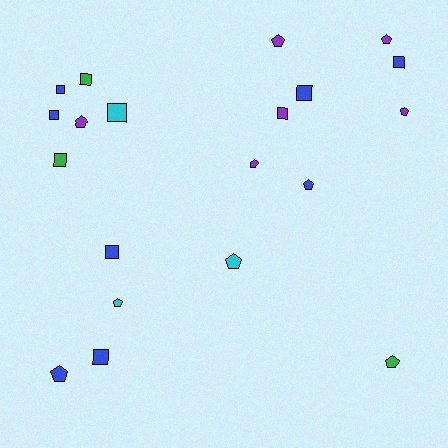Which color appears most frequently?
Blue, with 8 objects.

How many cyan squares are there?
There is 1 cyan square.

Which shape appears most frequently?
Square, with 10 objects.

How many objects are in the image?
There are 20 objects.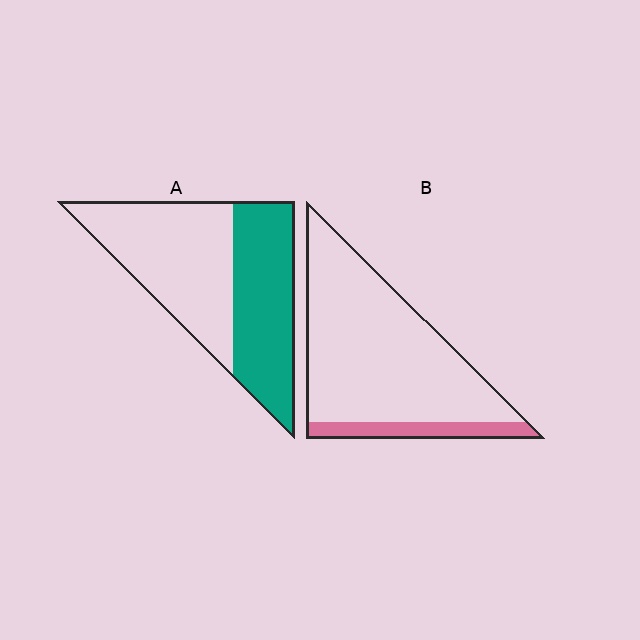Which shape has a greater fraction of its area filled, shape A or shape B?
Shape A.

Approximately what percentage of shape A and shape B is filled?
A is approximately 45% and B is approximately 15%.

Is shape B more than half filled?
No.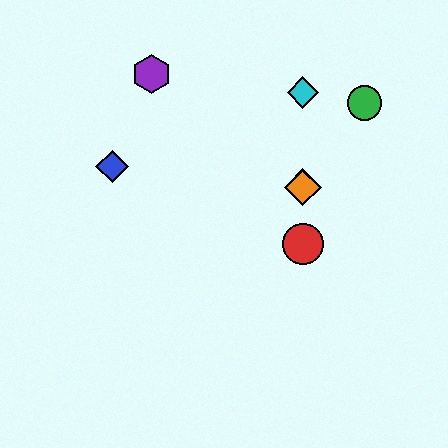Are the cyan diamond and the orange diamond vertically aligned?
Yes, both are at x≈303.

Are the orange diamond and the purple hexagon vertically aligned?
No, the orange diamond is at x≈303 and the purple hexagon is at x≈151.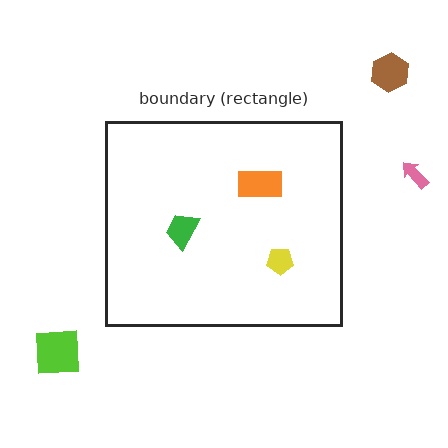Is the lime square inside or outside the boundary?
Outside.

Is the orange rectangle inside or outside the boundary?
Inside.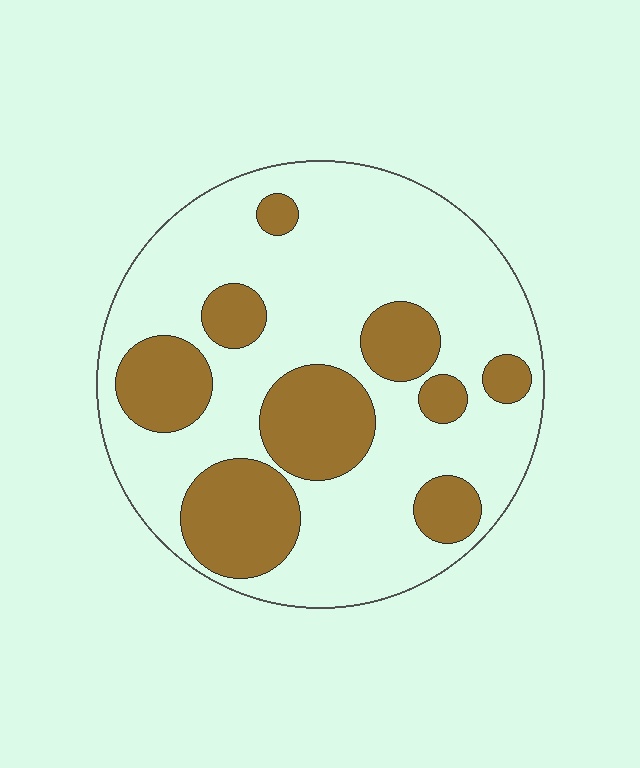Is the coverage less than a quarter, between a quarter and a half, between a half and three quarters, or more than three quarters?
Between a quarter and a half.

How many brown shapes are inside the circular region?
9.